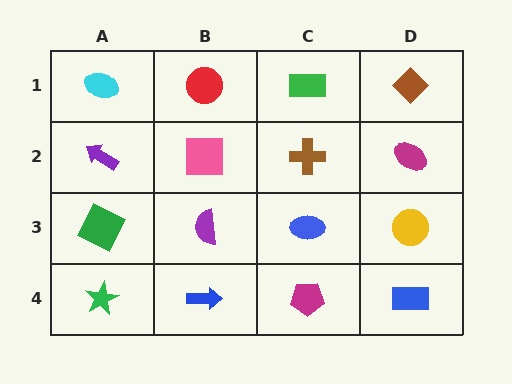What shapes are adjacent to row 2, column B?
A red circle (row 1, column B), a purple semicircle (row 3, column B), a purple arrow (row 2, column A), a brown cross (row 2, column C).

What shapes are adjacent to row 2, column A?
A cyan ellipse (row 1, column A), a green square (row 3, column A), a pink square (row 2, column B).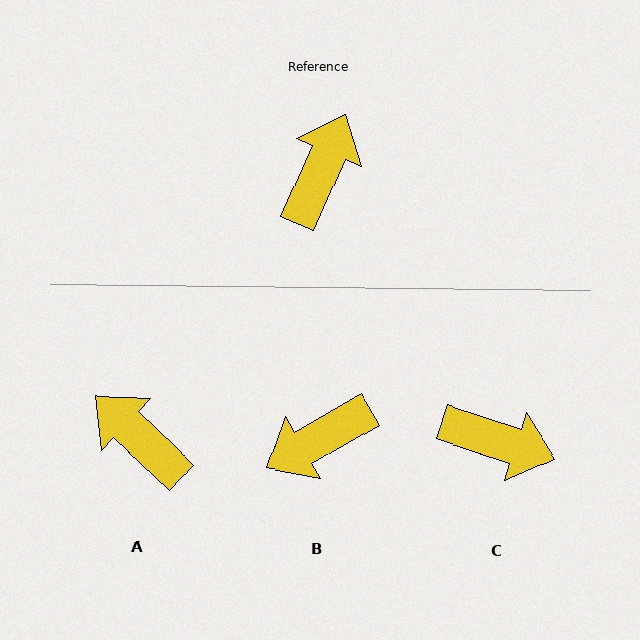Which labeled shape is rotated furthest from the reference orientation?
B, about 144 degrees away.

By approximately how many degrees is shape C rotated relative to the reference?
Approximately 84 degrees clockwise.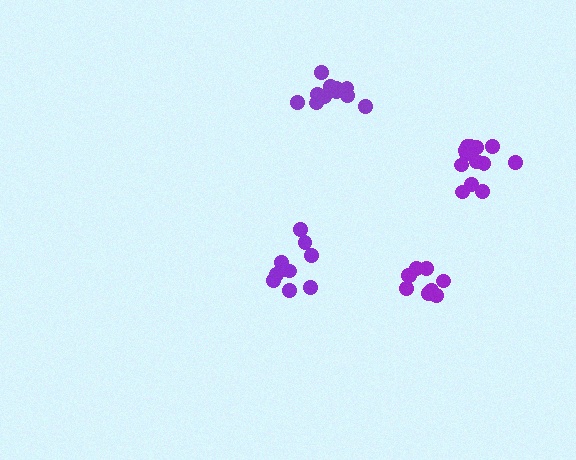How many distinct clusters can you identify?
There are 4 distinct clusters.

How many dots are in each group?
Group 1: 9 dots, Group 2: 12 dots, Group 3: 13 dots, Group 4: 10 dots (44 total).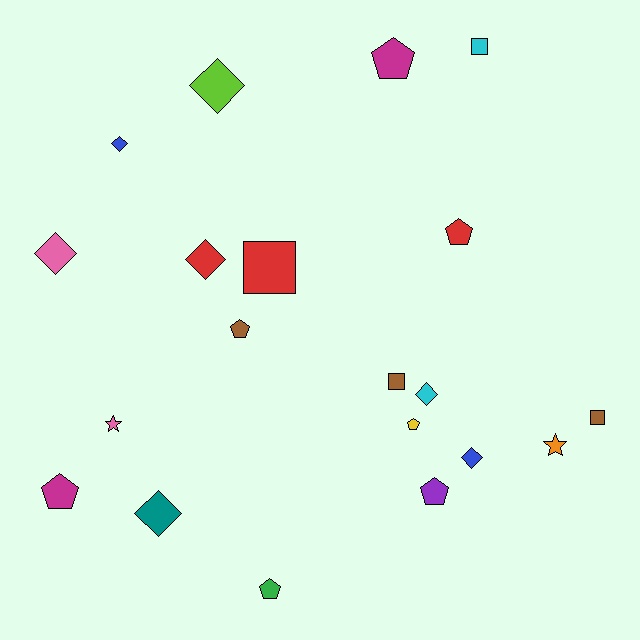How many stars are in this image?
There are 2 stars.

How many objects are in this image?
There are 20 objects.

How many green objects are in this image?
There is 1 green object.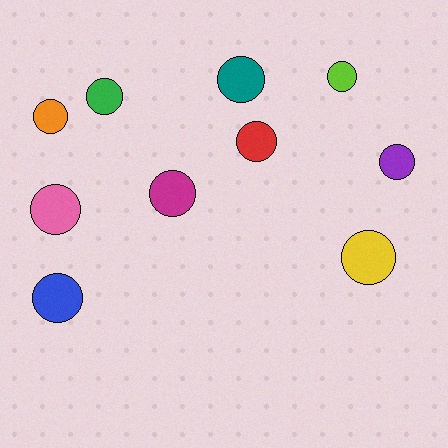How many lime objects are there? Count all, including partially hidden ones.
There is 1 lime object.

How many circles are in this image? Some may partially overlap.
There are 10 circles.